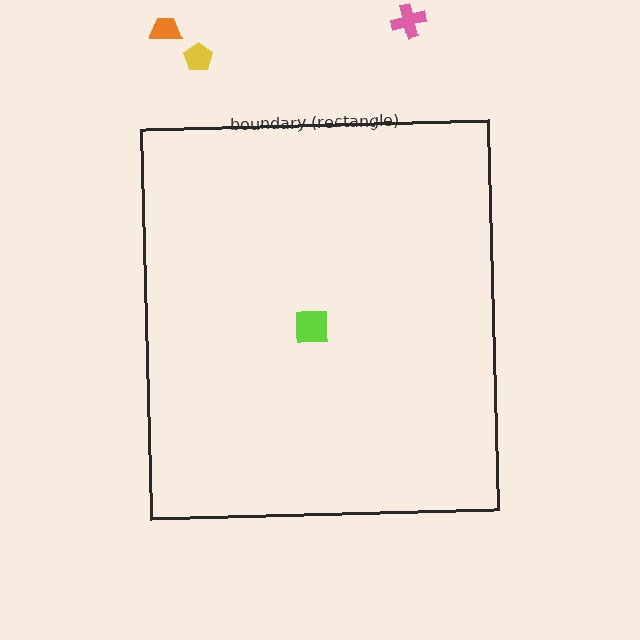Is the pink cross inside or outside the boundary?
Outside.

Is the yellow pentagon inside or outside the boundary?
Outside.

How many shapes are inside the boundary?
1 inside, 3 outside.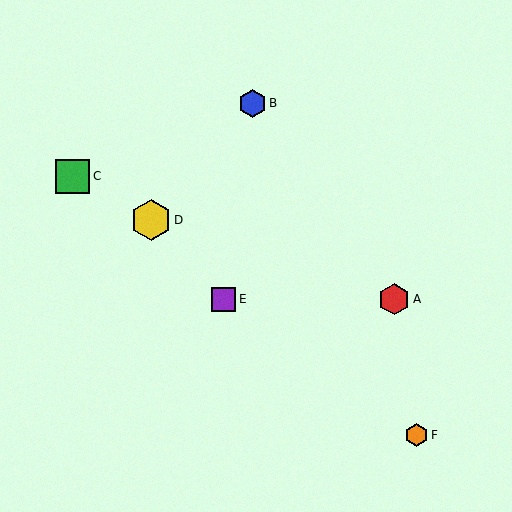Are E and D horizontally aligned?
No, E is at y≈299 and D is at y≈220.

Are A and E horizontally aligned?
Yes, both are at y≈299.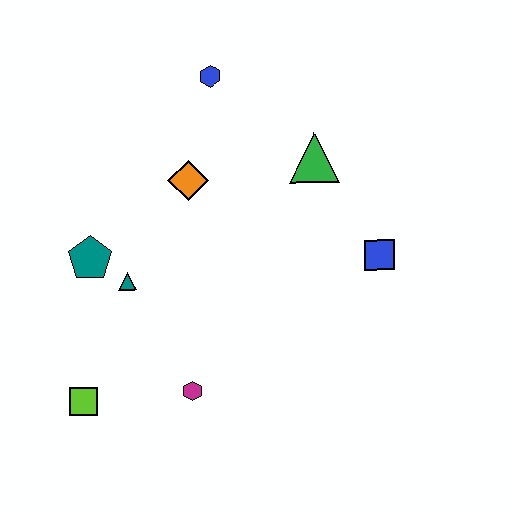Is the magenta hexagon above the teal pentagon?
No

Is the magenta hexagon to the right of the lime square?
Yes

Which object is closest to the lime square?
The magenta hexagon is closest to the lime square.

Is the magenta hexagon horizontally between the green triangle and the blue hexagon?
No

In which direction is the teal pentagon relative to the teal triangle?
The teal pentagon is to the left of the teal triangle.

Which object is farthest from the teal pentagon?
The blue square is farthest from the teal pentagon.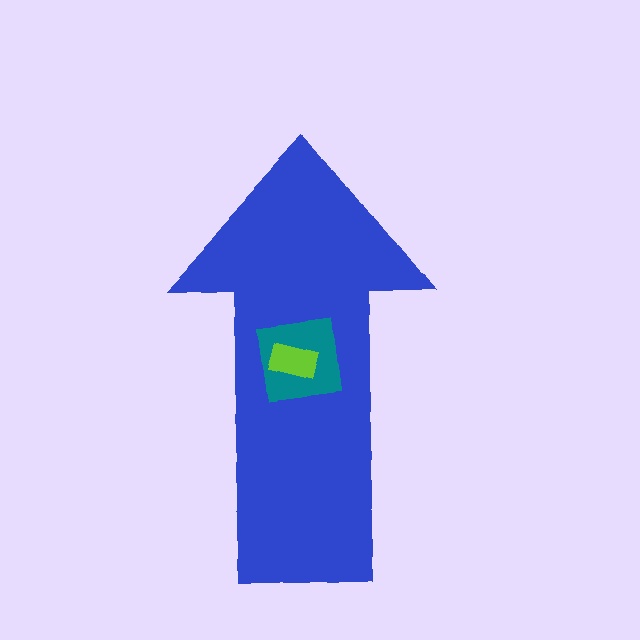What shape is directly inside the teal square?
The lime rectangle.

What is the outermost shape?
The blue arrow.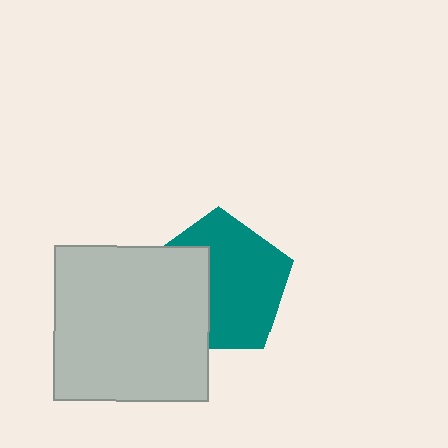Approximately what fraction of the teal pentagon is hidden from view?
Roughly 37% of the teal pentagon is hidden behind the light gray square.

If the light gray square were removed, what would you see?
You would see the complete teal pentagon.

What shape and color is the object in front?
The object in front is a light gray square.